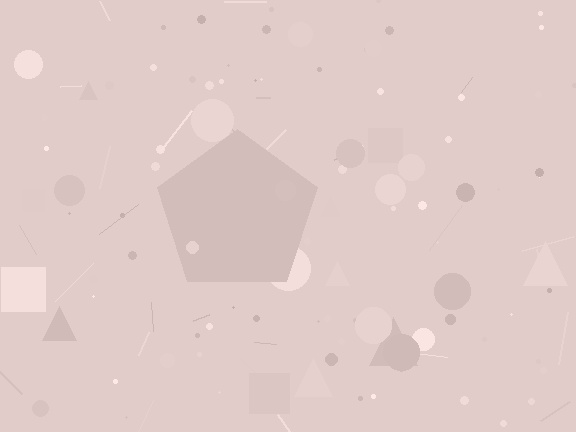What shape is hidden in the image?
A pentagon is hidden in the image.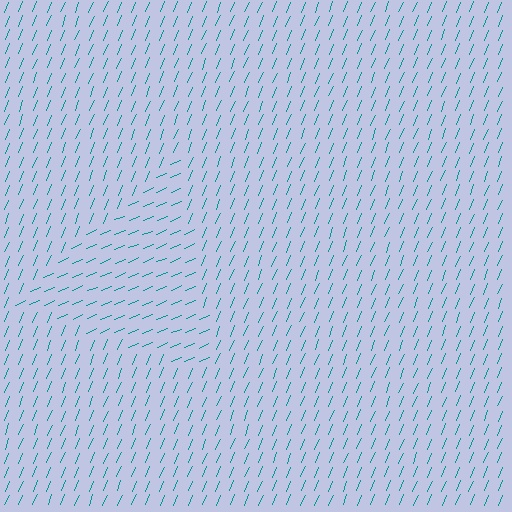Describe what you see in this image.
The image is filled with small teal line segments. A triangle region in the image has lines oriented differently from the surrounding lines, creating a visible texture boundary.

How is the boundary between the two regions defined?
The boundary is defined purely by a change in line orientation (approximately 45 degrees difference). All lines are the same color and thickness.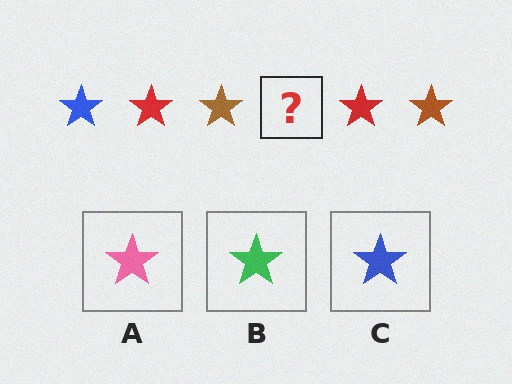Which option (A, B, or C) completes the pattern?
C.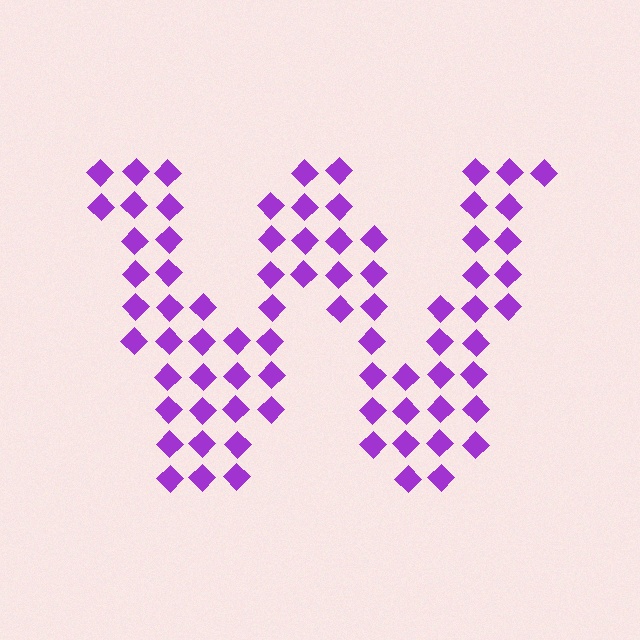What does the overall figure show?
The overall figure shows the letter W.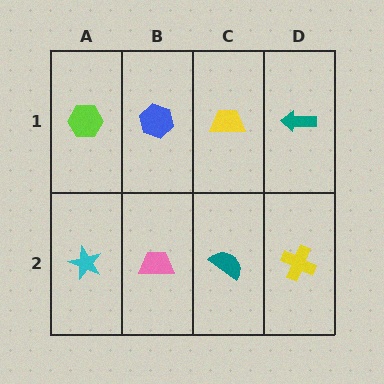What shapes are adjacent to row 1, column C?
A teal semicircle (row 2, column C), a blue hexagon (row 1, column B), a teal arrow (row 1, column D).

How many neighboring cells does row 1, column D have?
2.